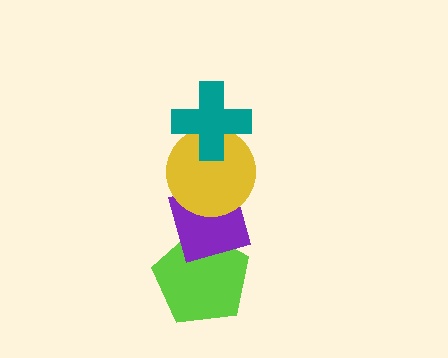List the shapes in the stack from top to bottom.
From top to bottom: the teal cross, the yellow circle, the purple diamond, the lime pentagon.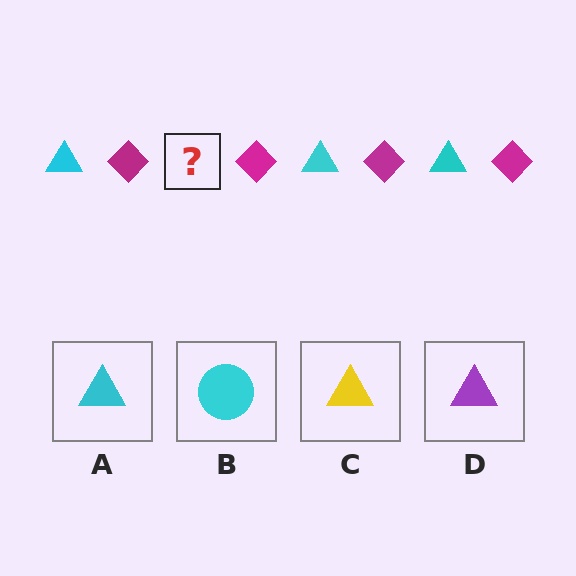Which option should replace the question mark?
Option A.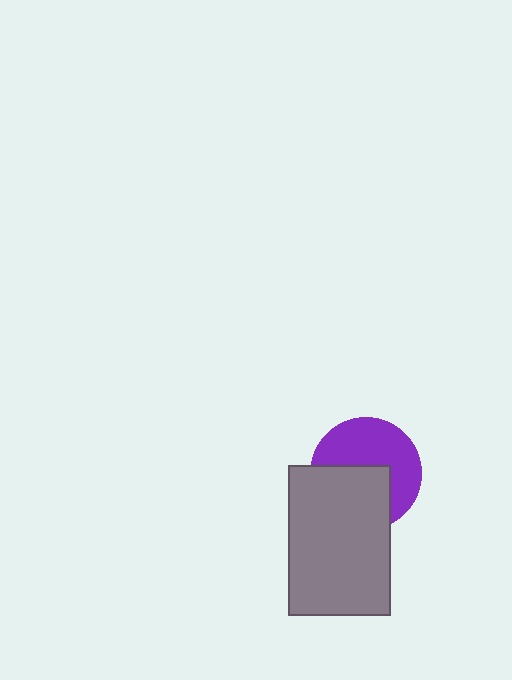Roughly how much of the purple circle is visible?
About half of it is visible (roughly 54%).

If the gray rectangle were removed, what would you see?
You would see the complete purple circle.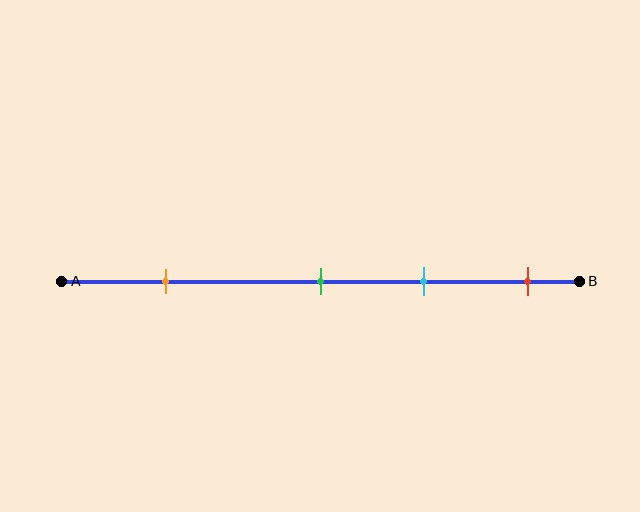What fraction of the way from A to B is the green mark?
The green mark is approximately 50% (0.5) of the way from A to B.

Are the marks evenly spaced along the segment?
No, the marks are not evenly spaced.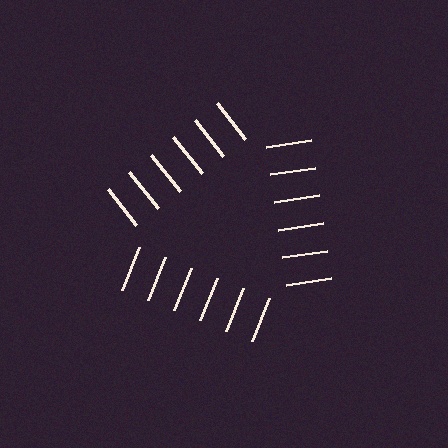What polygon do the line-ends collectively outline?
An illusory triangle — the line segments terminate on its edges but no continuous stroke is drawn.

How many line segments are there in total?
18 — 6 along each of the 3 edges.